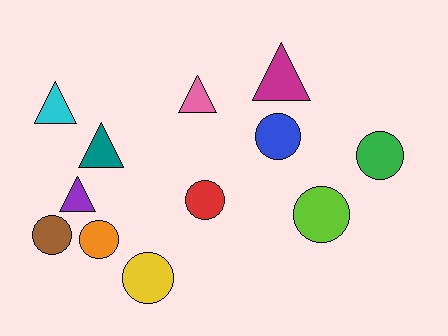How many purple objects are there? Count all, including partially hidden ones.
There is 1 purple object.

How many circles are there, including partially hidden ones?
There are 7 circles.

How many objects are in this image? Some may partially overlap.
There are 12 objects.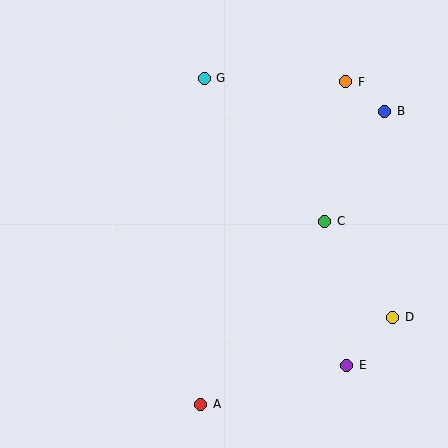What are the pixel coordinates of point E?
Point E is at (347, 365).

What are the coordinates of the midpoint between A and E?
The midpoint between A and E is at (274, 385).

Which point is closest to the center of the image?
Point C at (325, 221) is closest to the center.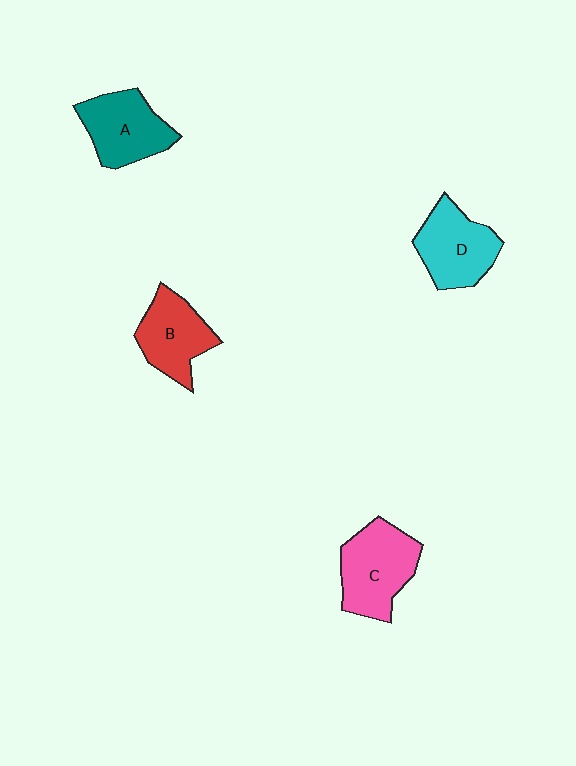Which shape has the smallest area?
Shape B (red).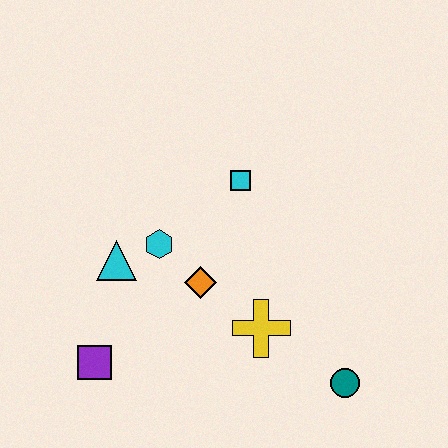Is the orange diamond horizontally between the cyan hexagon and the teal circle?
Yes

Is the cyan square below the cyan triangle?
No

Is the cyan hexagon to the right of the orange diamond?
No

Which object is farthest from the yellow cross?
The purple square is farthest from the yellow cross.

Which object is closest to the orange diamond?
The cyan hexagon is closest to the orange diamond.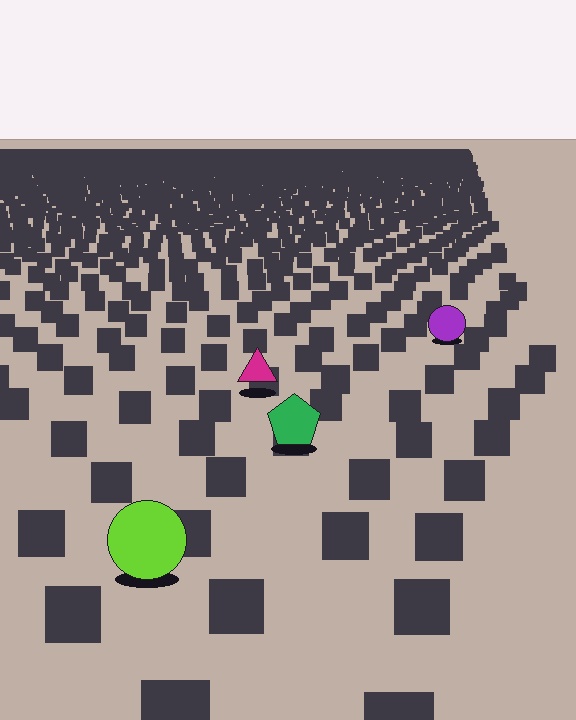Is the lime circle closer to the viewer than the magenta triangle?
Yes. The lime circle is closer — you can tell from the texture gradient: the ground texture is coarser near it.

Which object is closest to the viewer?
The lime circle is closest. The texture marks near it are larger and more spread out.